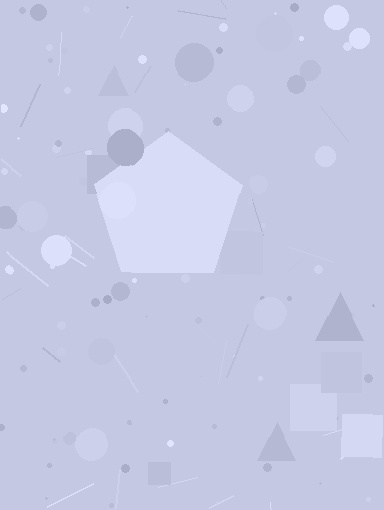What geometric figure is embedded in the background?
A pentagon is embedded in the background.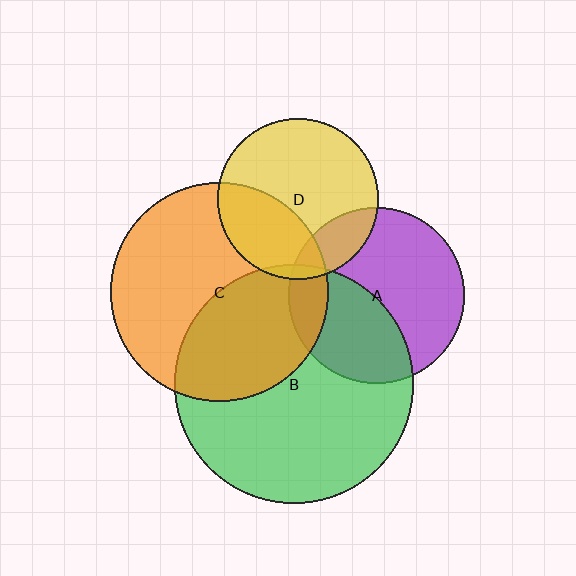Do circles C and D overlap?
Yes.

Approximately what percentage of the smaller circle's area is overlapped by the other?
Approximately 35%.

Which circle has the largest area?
Circle B (green).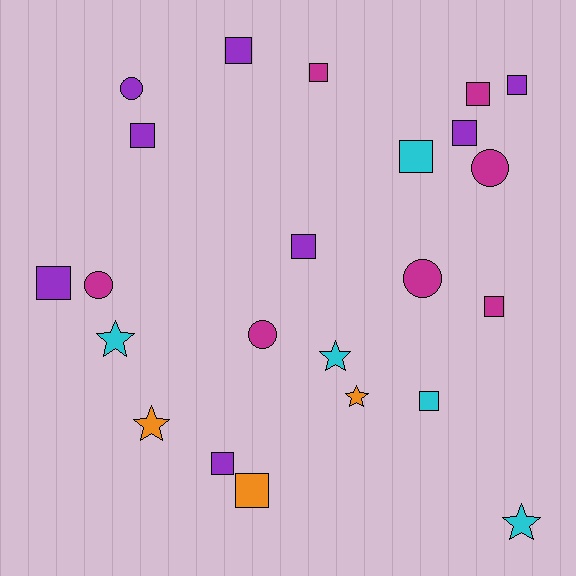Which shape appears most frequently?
Square, with 13 objects.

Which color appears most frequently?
Purple, with 8 objects.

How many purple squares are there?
There are 7 purple squares.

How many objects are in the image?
There are 23 objects.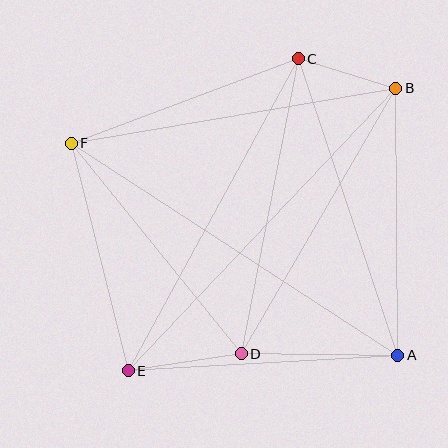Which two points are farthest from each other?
Points A and F are farthest from each other.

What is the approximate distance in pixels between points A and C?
The distance between A and C is approximately 313 pixels.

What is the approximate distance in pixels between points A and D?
The distance between A and D is approximately 157 pixels.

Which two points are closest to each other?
Points B and C are closest to each other.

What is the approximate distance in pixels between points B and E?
The distance between B and E is approximately 389 pixels.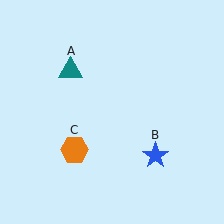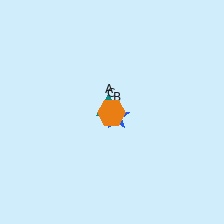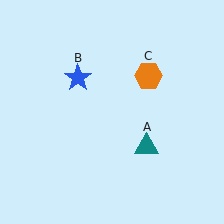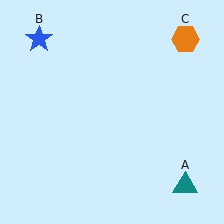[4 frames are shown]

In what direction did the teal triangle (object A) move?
The teal triangle (object A) moved down and to the right.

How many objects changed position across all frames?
3 objects changed position: teal triangle (object A), blue star (object B), orange hexagon (object C).